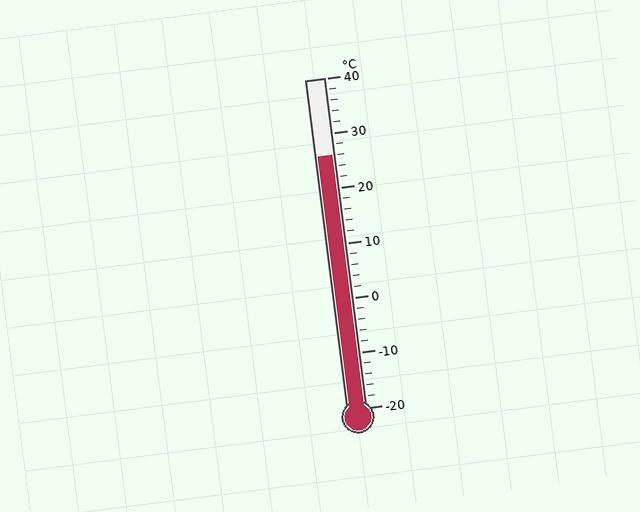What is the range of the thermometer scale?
The thermometer scale ranges from -20°C to 40°C.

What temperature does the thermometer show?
The thermometer shows approximately 26°C.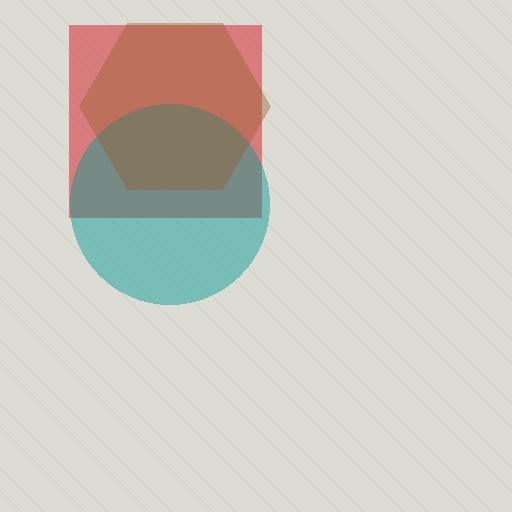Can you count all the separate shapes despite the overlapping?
Yes, there are 3 separate shapes.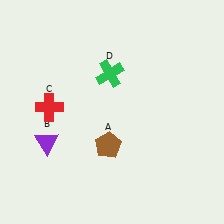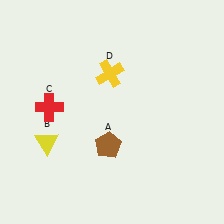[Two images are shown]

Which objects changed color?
B changed from purple to yellow. D changed from green to yellow.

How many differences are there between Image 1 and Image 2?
There are 2 differences between the two images.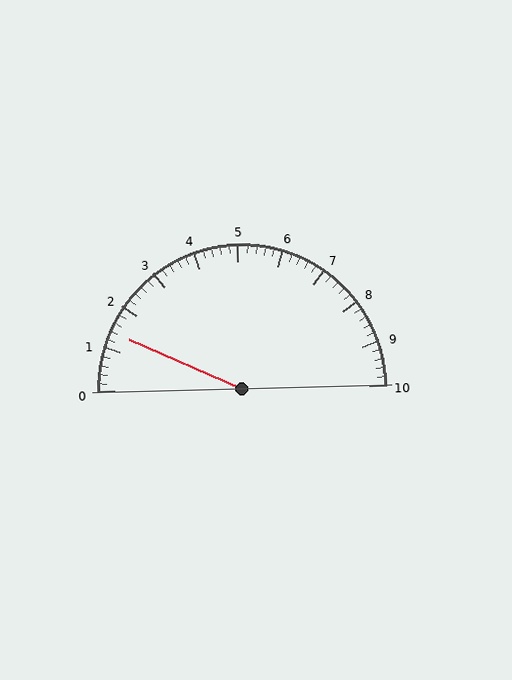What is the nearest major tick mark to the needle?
The nearest major tick mark is 1.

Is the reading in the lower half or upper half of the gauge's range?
The reading is in the lower half of the range (0 to 10).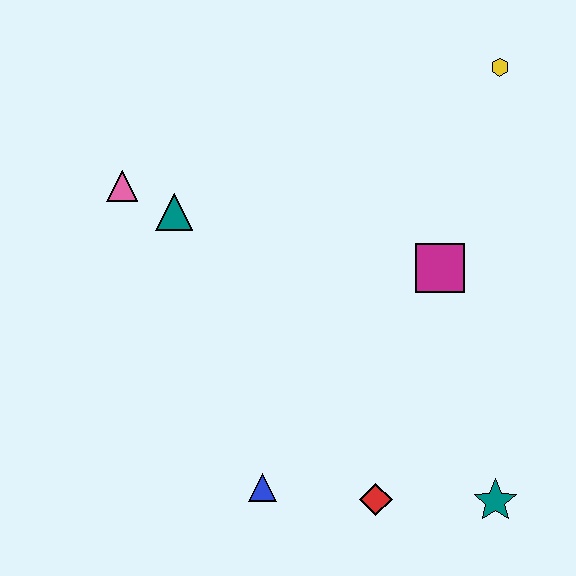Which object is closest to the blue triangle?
The red diamond is closest to the blue triangle.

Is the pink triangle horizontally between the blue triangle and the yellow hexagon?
No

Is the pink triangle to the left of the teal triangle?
Yes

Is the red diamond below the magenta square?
Yes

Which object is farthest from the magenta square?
The pink triangle is farthest from the magenta square.